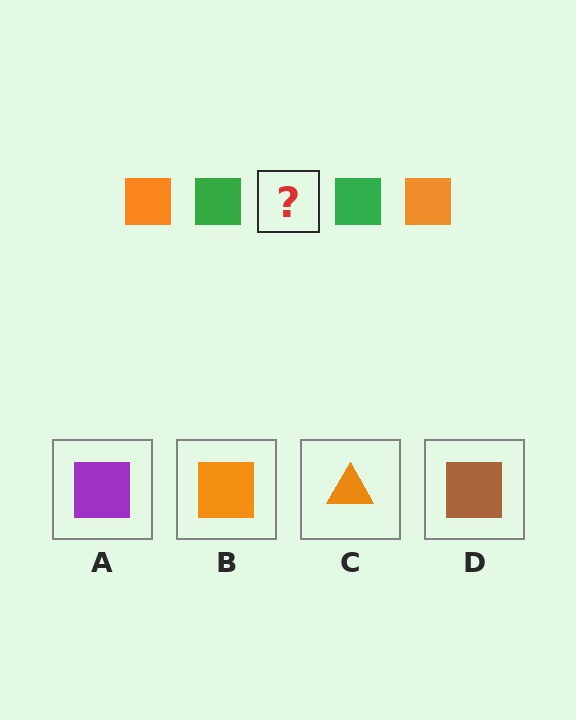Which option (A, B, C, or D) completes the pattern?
B.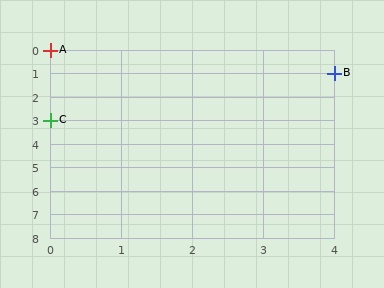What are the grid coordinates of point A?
Point A is at grid coordinates (0, 0).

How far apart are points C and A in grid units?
Points C and A are 3 rows apart.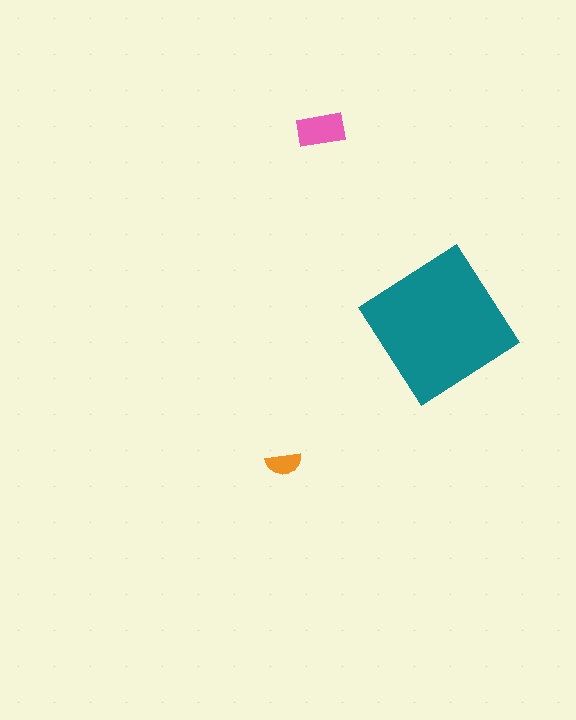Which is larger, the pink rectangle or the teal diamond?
The teal diamond.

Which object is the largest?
The teal diamond.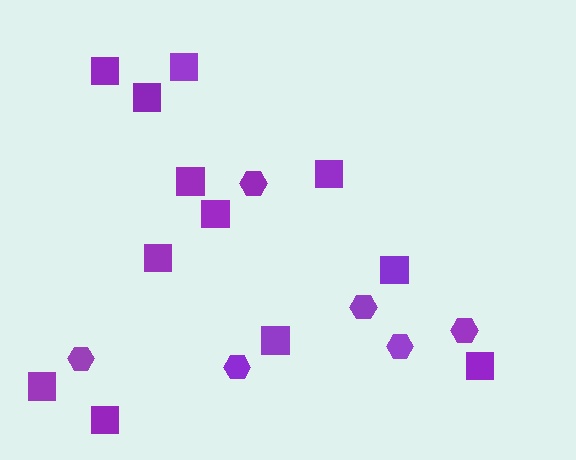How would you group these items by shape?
There are 2 groups: one group of hexagons (6) and one group of squares (12).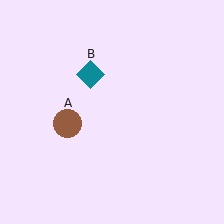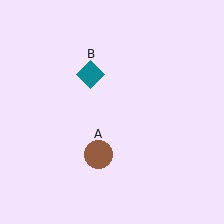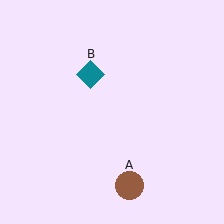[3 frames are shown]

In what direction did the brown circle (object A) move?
The brown circle (object A) moved down and to the right.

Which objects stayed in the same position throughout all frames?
Teal diamond (object B) remained stationary.